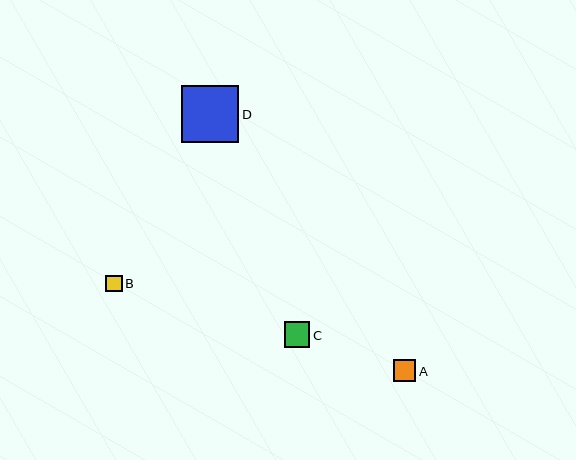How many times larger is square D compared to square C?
Square D is approximately 2.2 times the size of square C.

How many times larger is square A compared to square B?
Square A is approximately 1.4 times the size of square B.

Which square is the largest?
Square D is the largest with a size of approximately 57 pixels.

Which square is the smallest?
Square B is the smallest with a size of approximately 16 pixels.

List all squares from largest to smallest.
From largest to smallest: D, C, A, B.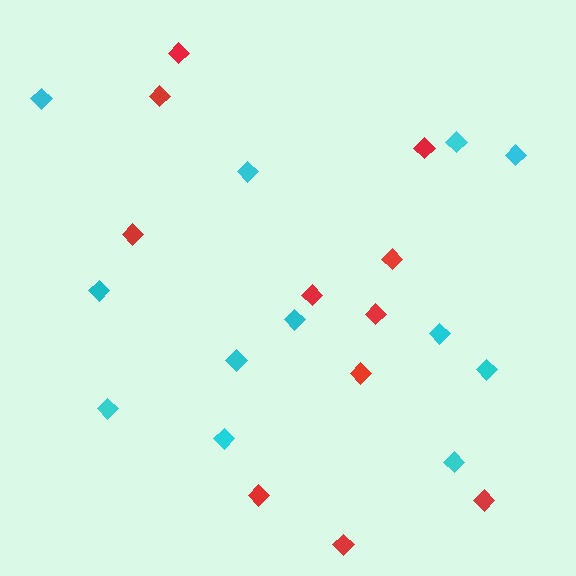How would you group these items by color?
There are 2 groups: one group of cyan diamonds (12) and one group of red diamonds (11).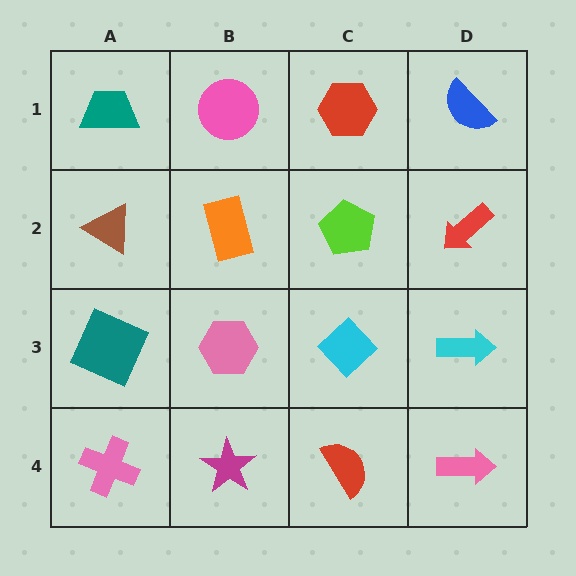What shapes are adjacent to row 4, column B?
A pink hexagon (row 3, column B), a pink cross (row 4, column A), a red semicircle (row 4, column C).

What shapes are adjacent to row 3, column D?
A red arrow (row 2, column D), a pink arrow (row 4, column D), a cyan diamond (row 3, column C).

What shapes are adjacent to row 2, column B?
A pink circle (row 1, column B), a pink hexagon (row 3, column B), a brown triangle (row 2, column A), a lime pentagon (row 2, column C).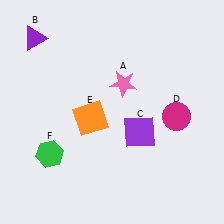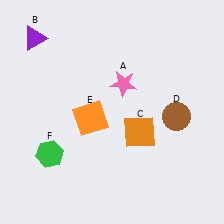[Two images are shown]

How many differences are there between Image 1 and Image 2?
There are 2 differences between the two images.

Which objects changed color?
C changed from purple to orange. D changed from magenta to brown.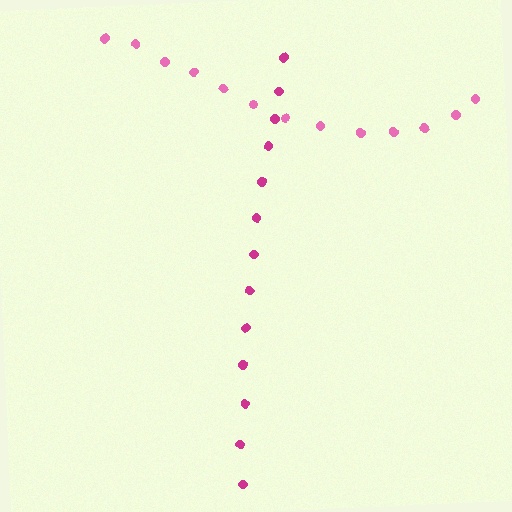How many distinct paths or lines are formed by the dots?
There are 2 distinct paths.